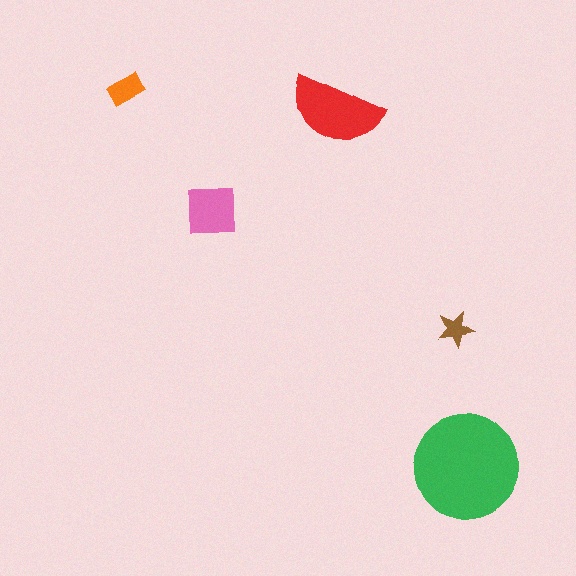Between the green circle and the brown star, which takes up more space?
The green circle.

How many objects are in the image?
There are 5 objects in the image.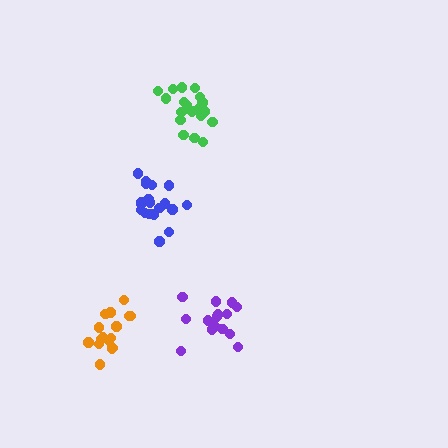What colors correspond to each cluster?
The clusters are colored: green, orange, purple, blue.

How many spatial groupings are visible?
There are 4 spatial groupings.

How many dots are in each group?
Group 1: 19 dots, Group 2: 16 dots, Group 3: 16 dots, Group 4: 19 dots (70 total).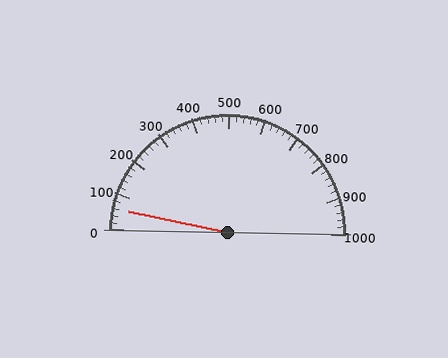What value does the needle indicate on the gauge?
The needle indicates approximately 60.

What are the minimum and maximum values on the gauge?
The gauge ranges from 0 to 1000.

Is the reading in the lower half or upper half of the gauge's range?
The reading is in the lower half of the range (0 to 1000).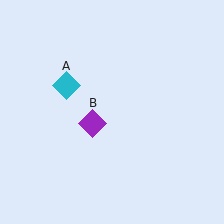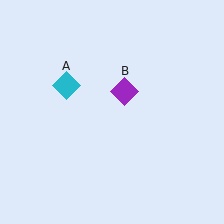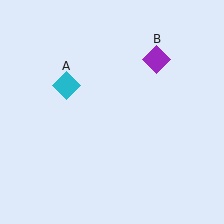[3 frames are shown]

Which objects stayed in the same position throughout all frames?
Cyan diamond (object A) remained stationary.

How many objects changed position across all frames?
1 object changed position: purple diamond (object B).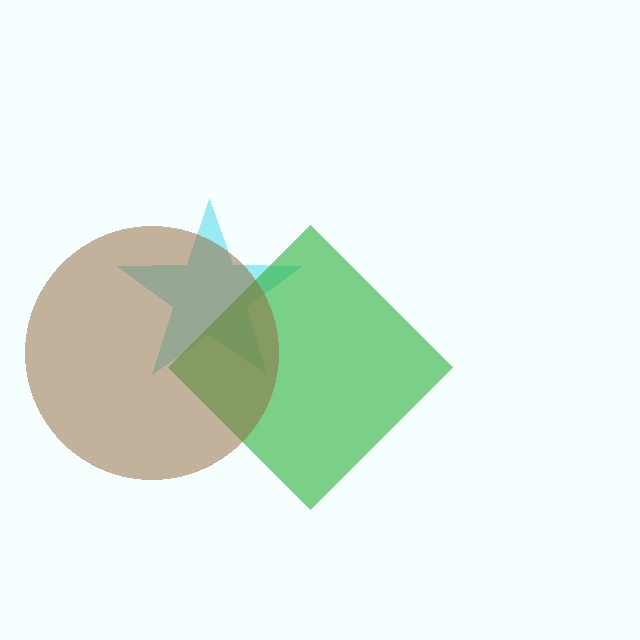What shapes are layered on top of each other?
The layered shapes are: a cyan star, a green diamond, a brown circle.